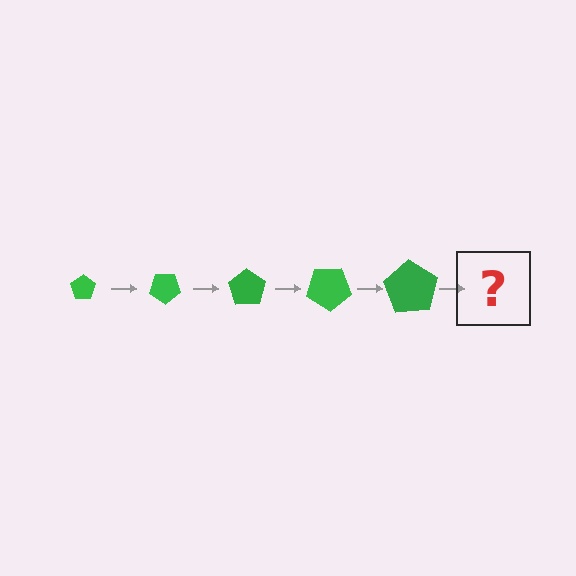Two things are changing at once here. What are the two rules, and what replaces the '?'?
The two rules are that the pentagon grows larger each step and it rotates 35 degrees each step. The '?' should be a pentagon, larger than the previous one and rotated 175 degrees from the start.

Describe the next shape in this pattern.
It should be a pentagon, larger than the previous one and rotated 175 degrees from the start.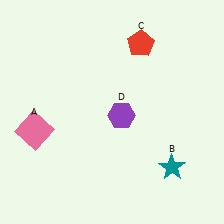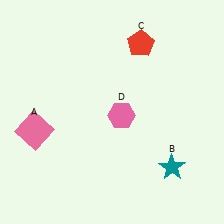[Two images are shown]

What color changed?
The hexagon (D) changed from purple in Image 1 to pink in Image 2.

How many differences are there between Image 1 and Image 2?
There is 1 difference between the two images.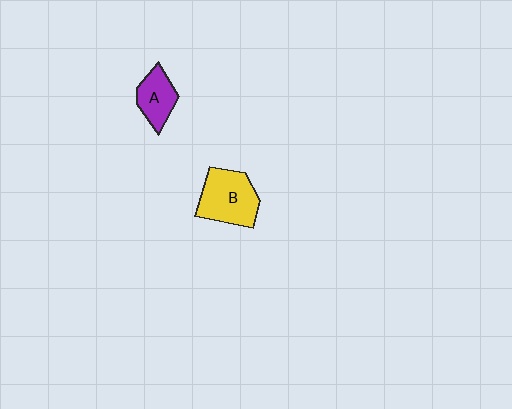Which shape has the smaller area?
Shape A (purple).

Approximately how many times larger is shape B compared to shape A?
Approximately 1.6 times.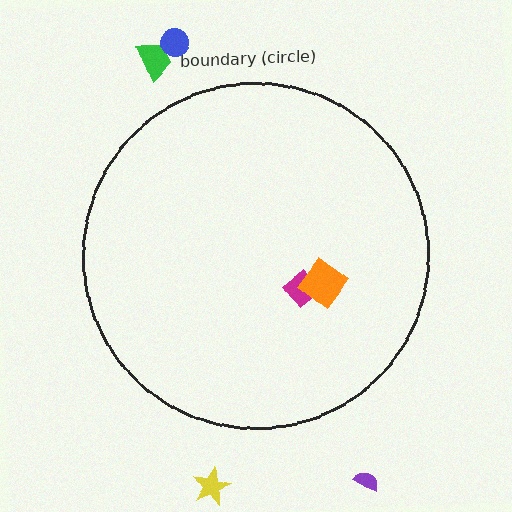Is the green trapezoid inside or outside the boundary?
Outside.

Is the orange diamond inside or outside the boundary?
Inside.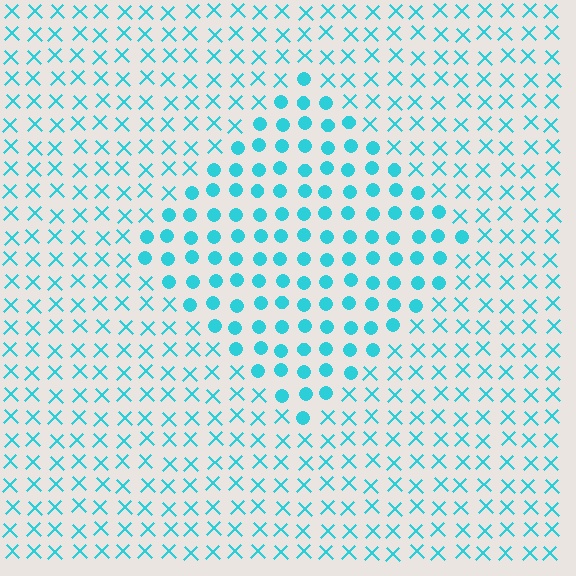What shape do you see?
I see a diamond.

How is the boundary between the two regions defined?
The boundary is defined by a change in element shape: circles inside vs. X marks outside. All elements share the same color and spacing.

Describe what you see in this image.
The image is filled with small cyan elements arranged in a uniform grid. A diamond-shaped region contains circles, while the surrounding area contains X marks. The boundary is defined purely by the change in element shape.